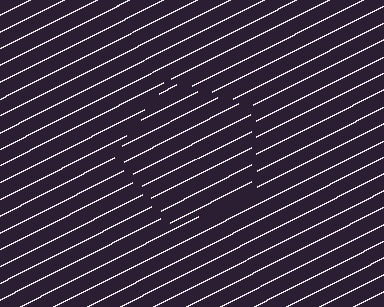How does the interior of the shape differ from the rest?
The interior of the shape contains the same grating, shifted by half a period — the contour is defined by the phase discontinuity where line-ends from the inner and outer gratings abut.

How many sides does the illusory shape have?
5 sides — the line-ends trace a pentagon.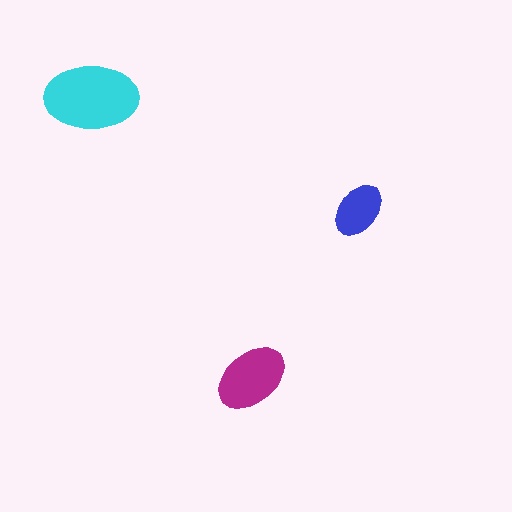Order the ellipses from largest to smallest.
the cyan one, the magenta one, the blue one.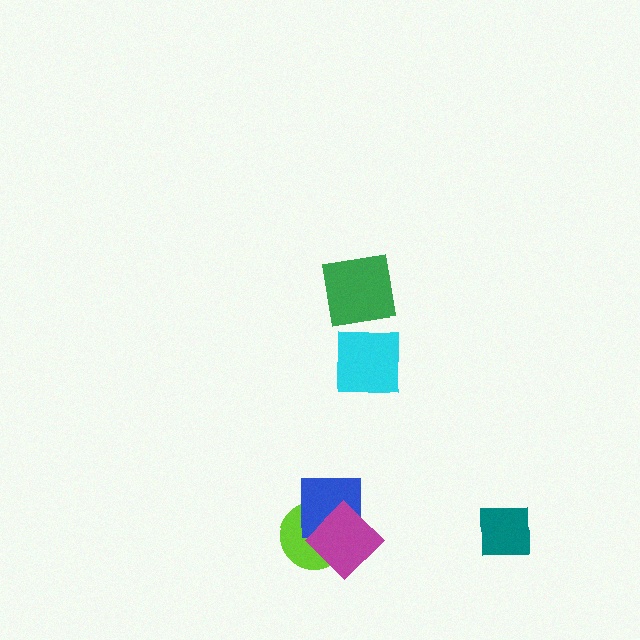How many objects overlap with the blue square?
2 objects overlap with the blue square.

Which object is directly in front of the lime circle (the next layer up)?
The blue square is directly in front of the lime circle.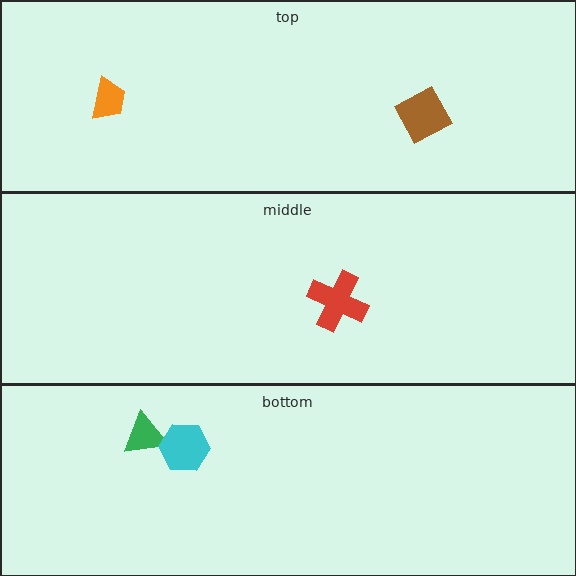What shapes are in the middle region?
The red cross.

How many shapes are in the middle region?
1.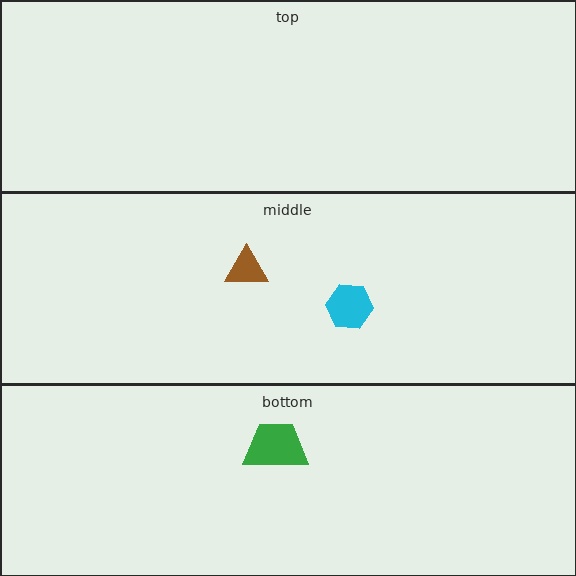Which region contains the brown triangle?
The middle region.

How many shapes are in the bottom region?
1.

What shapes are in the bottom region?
The green trapezoid.